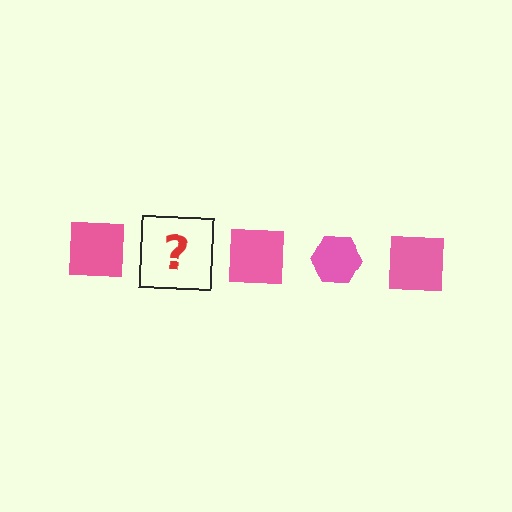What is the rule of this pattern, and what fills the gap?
The rule is that the pattern cycles through square, hexagon shapes in pink. The gap should be filled with a pink hexagon.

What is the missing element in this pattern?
The missing element is a pink hexagon.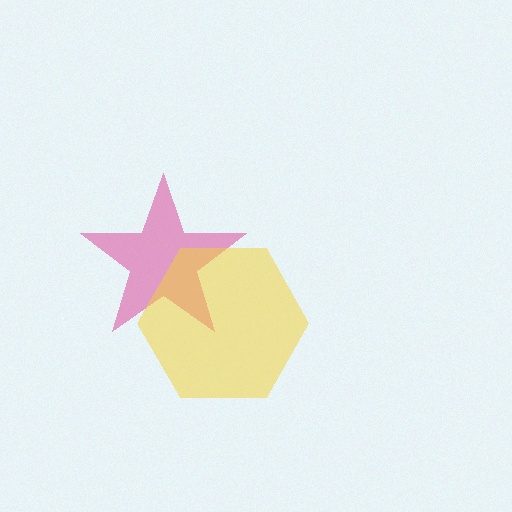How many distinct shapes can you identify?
There are 2 distinct shapes: a magenta star, a yellow hexagon.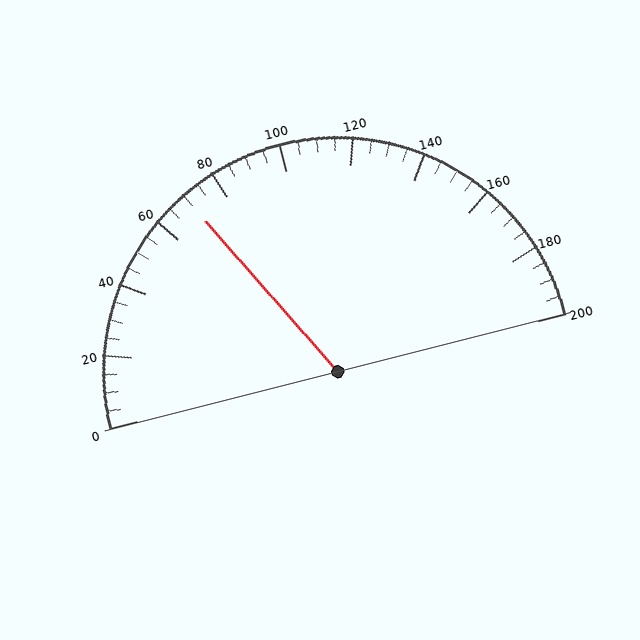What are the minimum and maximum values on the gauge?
The gauge ranges from 0 to 200.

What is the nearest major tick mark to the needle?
The nearest major tick mark is 80.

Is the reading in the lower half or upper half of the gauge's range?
The reading is in the lower half of the range (0 to 200).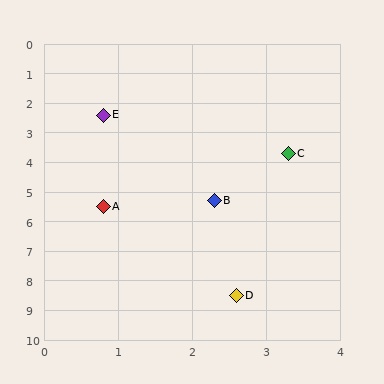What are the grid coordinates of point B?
Point B is at approximately (2.3, 5.3).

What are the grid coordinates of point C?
Point C is at approximately (3.3, 3.7).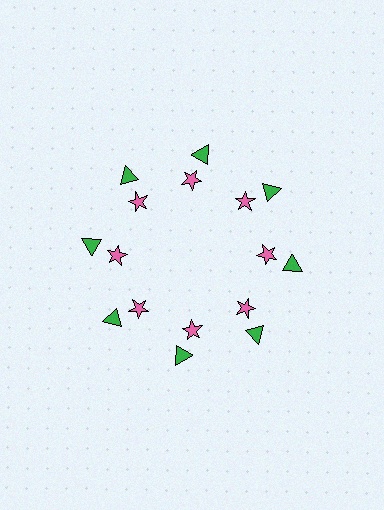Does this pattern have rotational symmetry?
Yes, this pattern has 8-fold rotational symmetry. It looks the same after rotating 45 degrees around the center.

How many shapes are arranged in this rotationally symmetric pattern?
There are 16 shapes, arranged in 8 groups of 2.